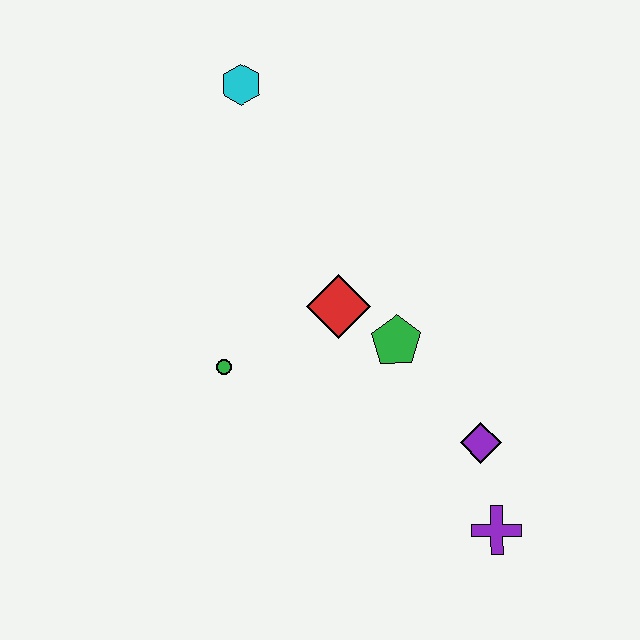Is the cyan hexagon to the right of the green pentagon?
No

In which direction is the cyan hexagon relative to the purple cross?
The cyan hexagon is above the purple cross.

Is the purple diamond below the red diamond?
Yes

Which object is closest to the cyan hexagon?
The red diamond is closest to the cyan hexagon.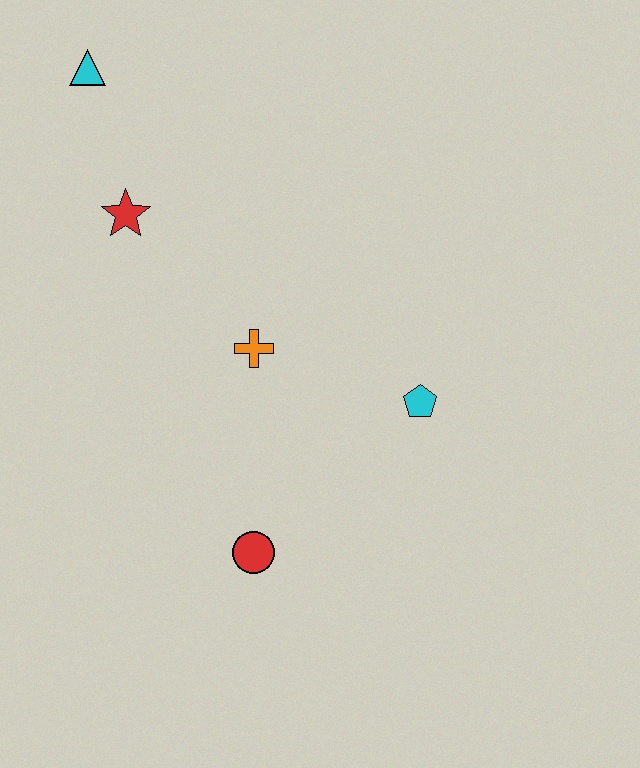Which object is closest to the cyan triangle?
The red star is closest to the cyan triangle.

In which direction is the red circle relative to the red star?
The red circle is below the red star.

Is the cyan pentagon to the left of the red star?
No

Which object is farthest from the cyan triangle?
The red circle is farthest from the cyan triangle.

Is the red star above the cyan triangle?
No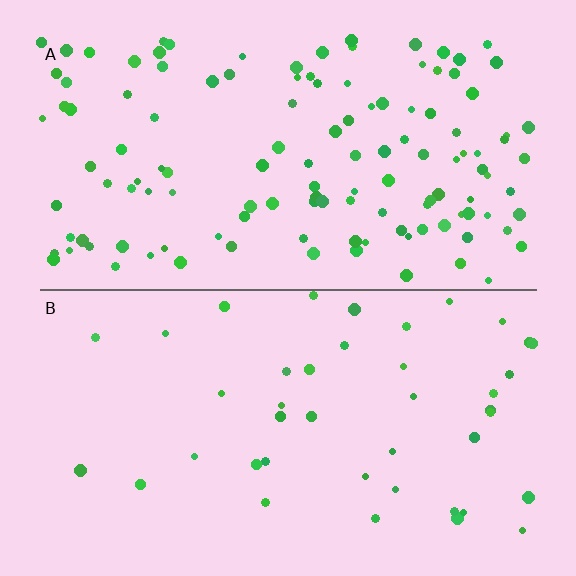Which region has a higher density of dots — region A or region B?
A (the top).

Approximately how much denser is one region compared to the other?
Approximately 3.0× — region A over region B.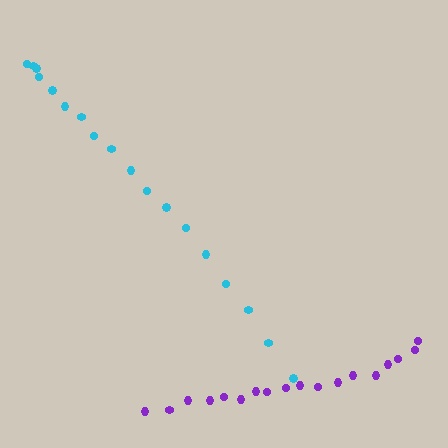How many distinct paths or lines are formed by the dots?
There are 2 distinct paths.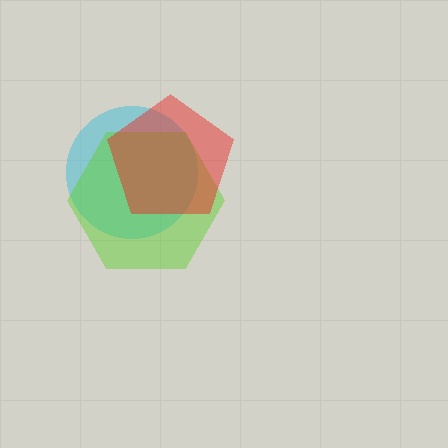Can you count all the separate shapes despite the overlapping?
Yes, there are 3 separate shapes.